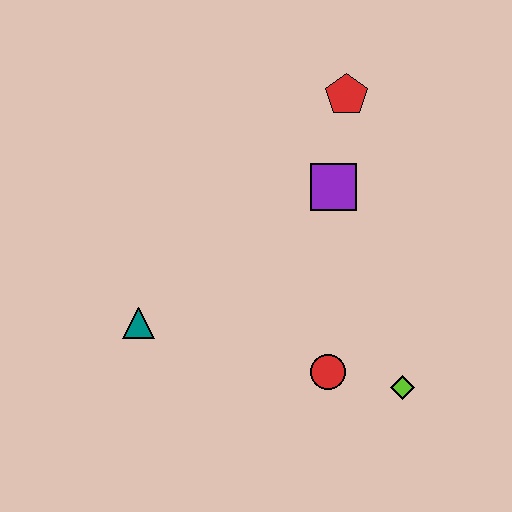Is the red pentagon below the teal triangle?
No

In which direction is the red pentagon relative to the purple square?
The red pentagon is above the purple square.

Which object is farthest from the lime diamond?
The red pentagon is farthest from the lime diamond.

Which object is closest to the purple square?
The red pentagon is closest to the purple square.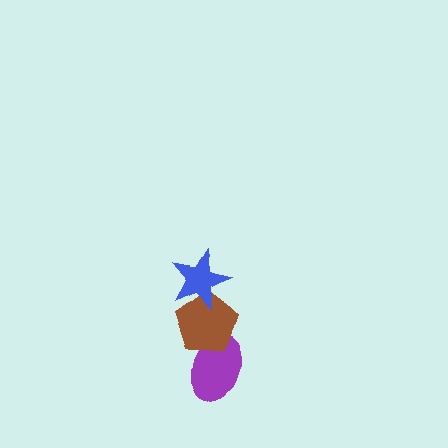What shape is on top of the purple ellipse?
The brown pentagon is on top of the purple ellipse.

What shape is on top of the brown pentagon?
The blue star is on top of the brown pentagon.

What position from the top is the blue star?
The blue star is 1st from the top.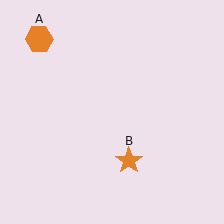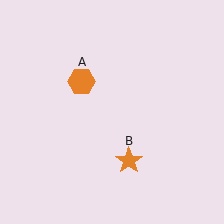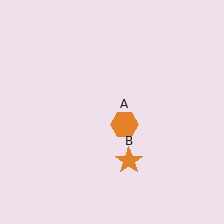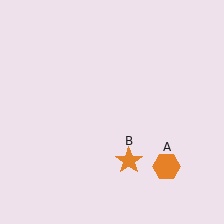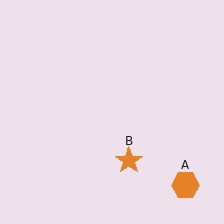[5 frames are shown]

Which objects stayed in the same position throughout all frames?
Orange star (object B) remained stationary.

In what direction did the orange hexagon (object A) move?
The orange hexagon (object A) moved down and to the right.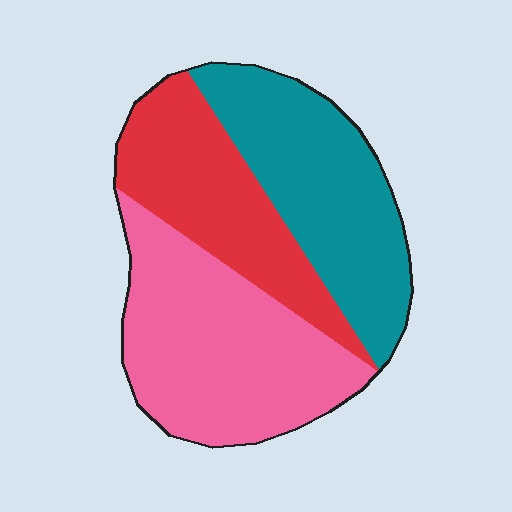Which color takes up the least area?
Red, at roughly 25%.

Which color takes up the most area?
Pink, at roughly 40%.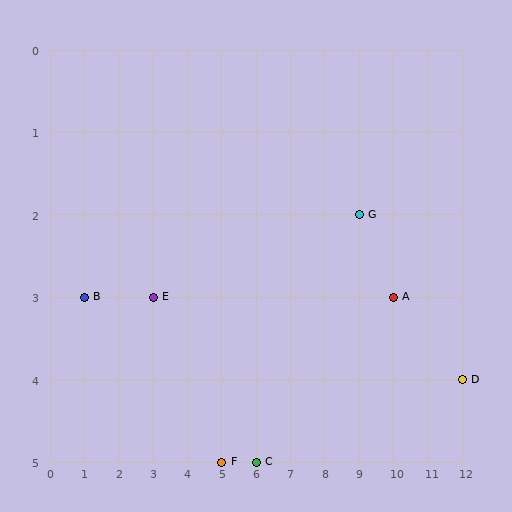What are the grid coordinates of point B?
Point B is at grid coordinates (1, 3).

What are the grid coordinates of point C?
Point C is at grid coordinates (6, 5).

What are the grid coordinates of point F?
Point F is at grid coordinates (5, 5).